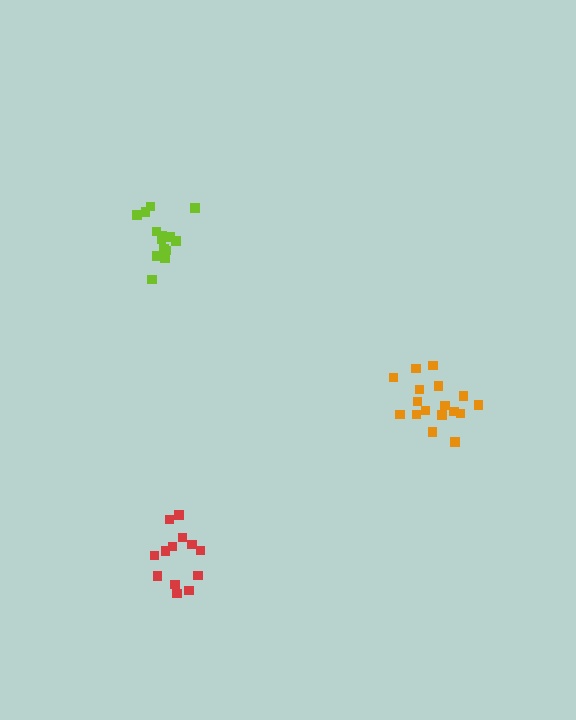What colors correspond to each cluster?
The clusters are colored: red, orange, lime.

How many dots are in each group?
Group 1: 13 dots, Group 2: 17 dots, Group 3: 15 dots (45 total).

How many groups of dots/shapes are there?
There are 3 groups.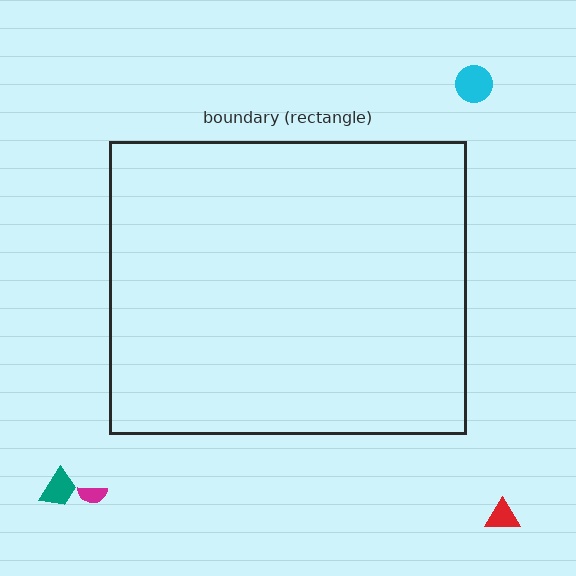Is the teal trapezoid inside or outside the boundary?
Outside.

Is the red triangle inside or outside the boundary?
Outside.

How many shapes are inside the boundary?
0 inside, 4 outside.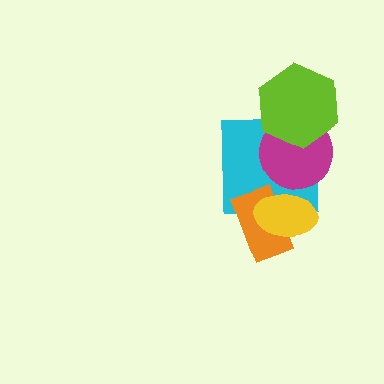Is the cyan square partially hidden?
Yes, it is partially covered by another shape.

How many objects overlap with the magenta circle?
2 objects overlap with the magenta circle.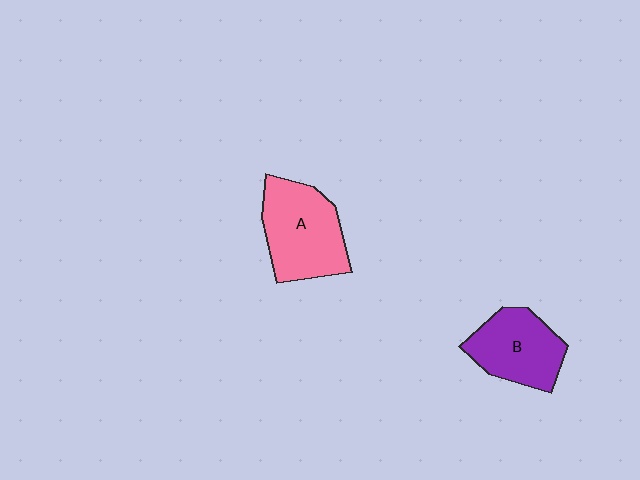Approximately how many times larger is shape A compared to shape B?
Approximately 1.2 times.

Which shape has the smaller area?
Shape B (purple).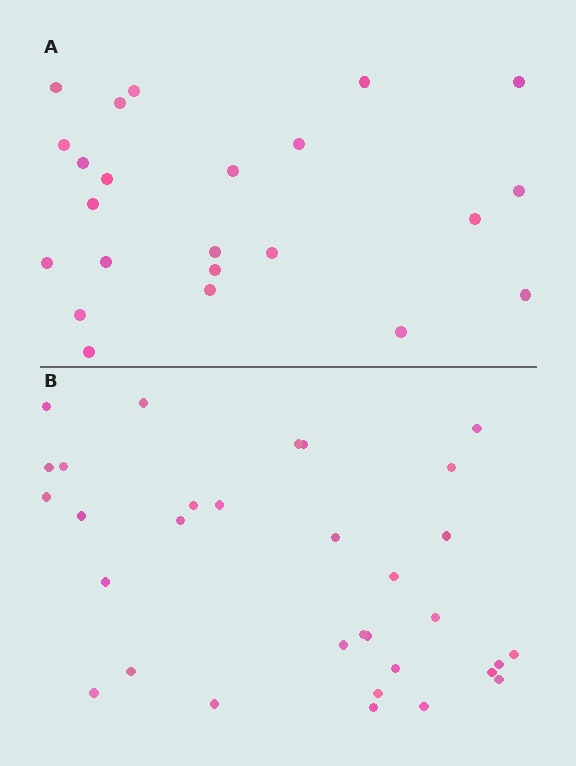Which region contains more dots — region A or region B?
Region B (the bottom region) has more dots.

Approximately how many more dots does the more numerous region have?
Region B has roughly 8 or so more dots than region A.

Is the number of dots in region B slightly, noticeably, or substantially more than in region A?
Region B has noticeably more, but not dramatically so. The ratio is roughly 1.4 to 1.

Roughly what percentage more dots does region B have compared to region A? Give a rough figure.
About 40% more.